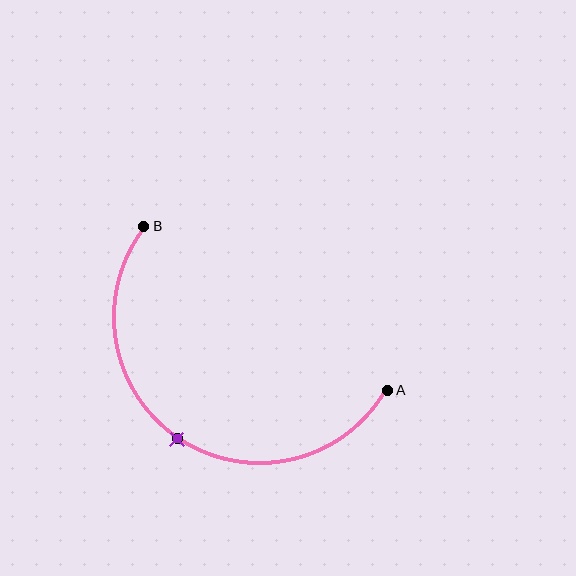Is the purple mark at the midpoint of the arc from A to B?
Yes. The purple mark lies on the arc at equal arc-length from both A and B — it is the arc midpoint.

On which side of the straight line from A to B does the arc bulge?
The arc bulges below and to the left of the straight line connecting A and B.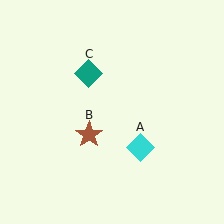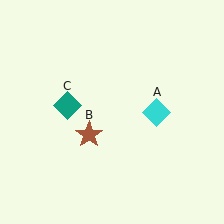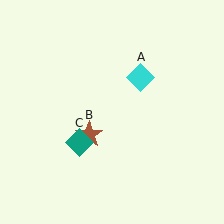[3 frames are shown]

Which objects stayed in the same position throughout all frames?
Brown star (object B) remained stationary.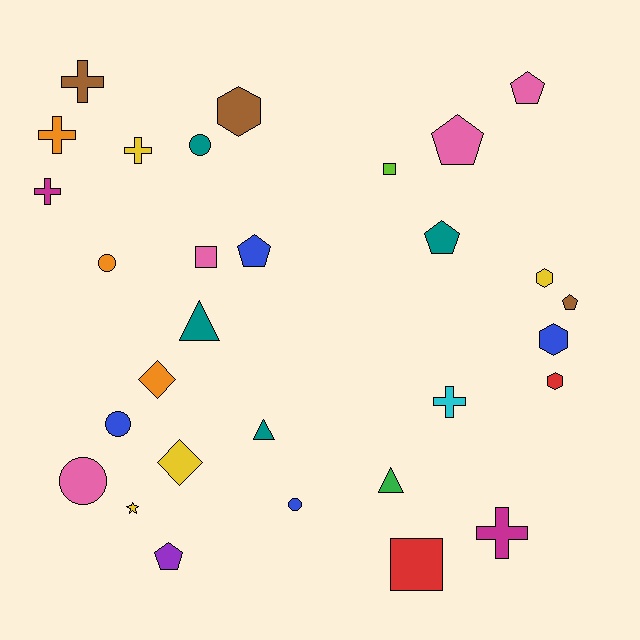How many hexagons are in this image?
There are 4 hexagons.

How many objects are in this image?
There are 30 objects.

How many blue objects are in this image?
There are 4 blue objects.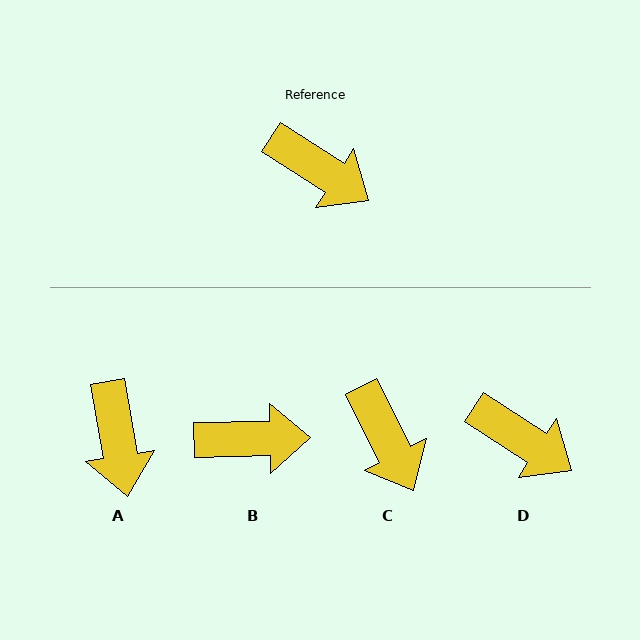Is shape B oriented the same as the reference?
No, it is off by about 34 degrees.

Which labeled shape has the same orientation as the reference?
D.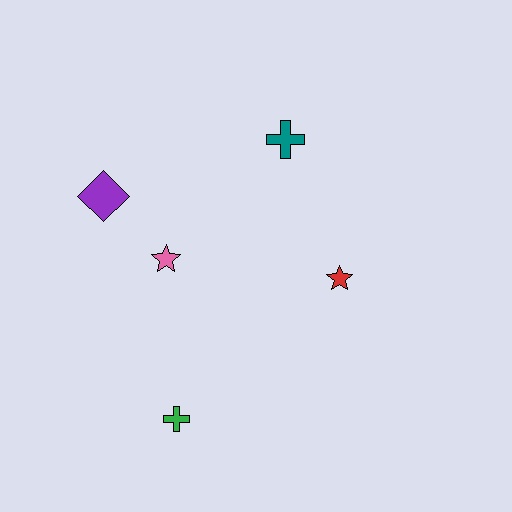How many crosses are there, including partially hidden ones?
There are 2 crosses.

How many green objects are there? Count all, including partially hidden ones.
There is 1 green object.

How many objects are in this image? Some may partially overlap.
There are 5 objects.